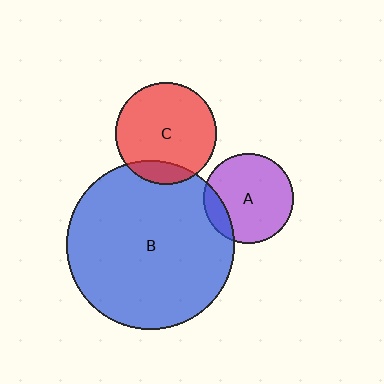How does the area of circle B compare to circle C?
Approximately 2.8 times.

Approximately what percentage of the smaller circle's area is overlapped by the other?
Approximately 15%.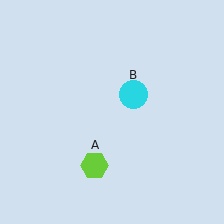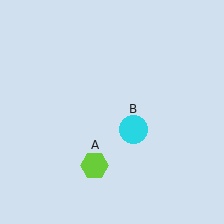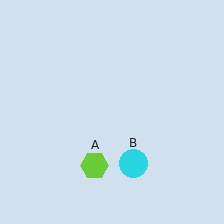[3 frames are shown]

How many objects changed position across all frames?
1 object changed position: cyan circle (object B).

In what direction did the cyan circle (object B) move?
The cyan circle (object B) moved down.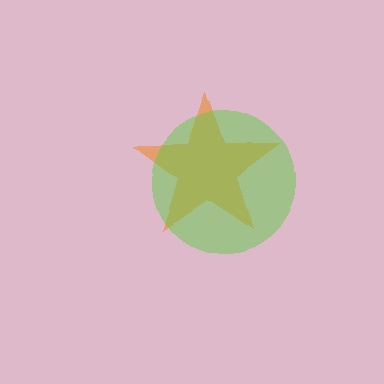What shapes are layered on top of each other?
The layered shapes are: an orange star, a lime circle.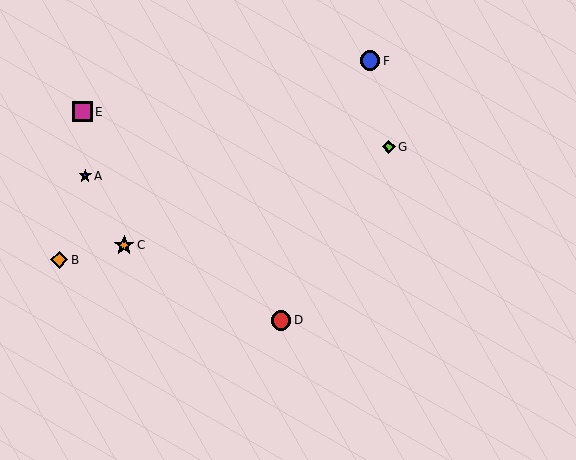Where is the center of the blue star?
The center of the blue star is at (85, 176).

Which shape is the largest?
The magenta square (labeled E) is the largest.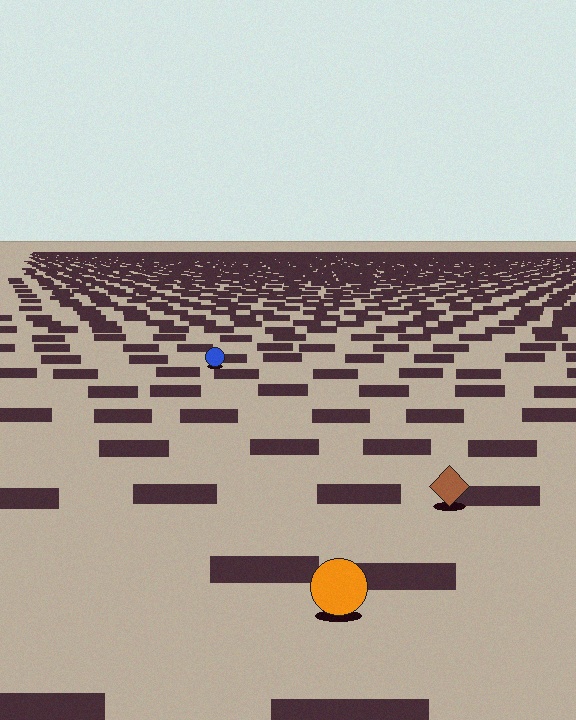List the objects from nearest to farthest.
From nearest to farthest: the orange circle, the brown diamond, the blue circle.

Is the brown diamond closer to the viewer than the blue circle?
Yes. The brown diamond is closer — you can tell from the texture gradient: the ground texture is coarser near it.